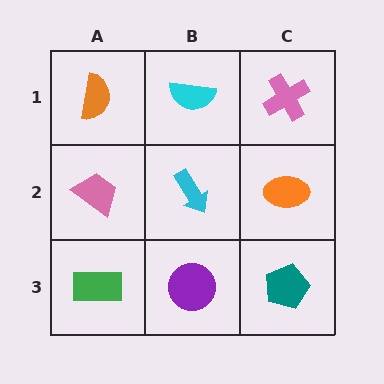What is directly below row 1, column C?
An orange ellipse.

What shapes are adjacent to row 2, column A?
An orange semicircle (row 1, column A), a green rectangle (row 3, column A), a cyan arrow (row 2, column B).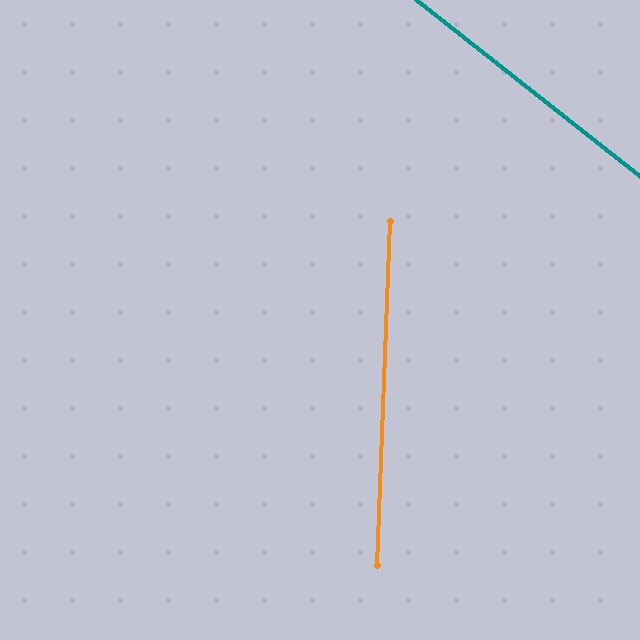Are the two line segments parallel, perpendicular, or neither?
Neither parallel nor perpendicular — they differ by about 54°.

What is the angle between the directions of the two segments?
Approximately 54 degrees.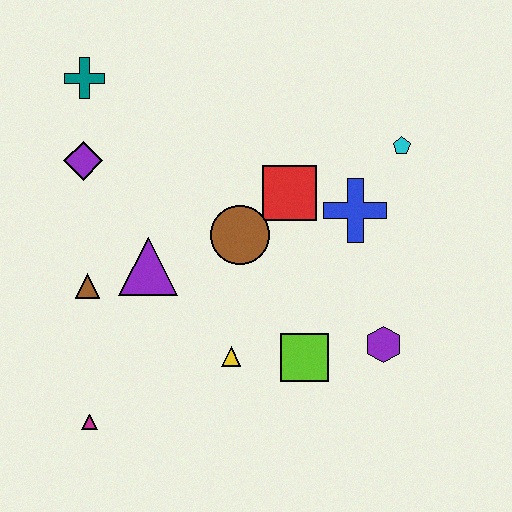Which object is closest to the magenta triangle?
The brown triangle is closest to the magenta triangle.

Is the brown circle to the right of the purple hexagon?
No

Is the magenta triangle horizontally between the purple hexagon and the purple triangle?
No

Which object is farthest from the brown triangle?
The cyan pentagon is farthest from the brown triangle.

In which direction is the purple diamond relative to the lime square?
The purple diamond is to the left of the lime square.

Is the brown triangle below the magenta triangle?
No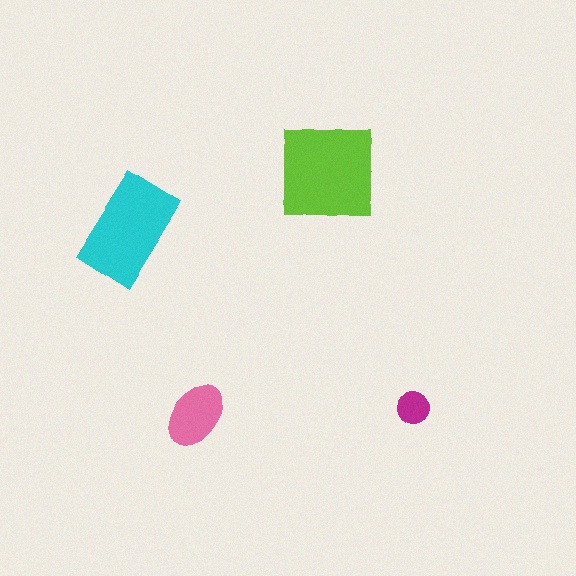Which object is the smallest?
The magenta circle.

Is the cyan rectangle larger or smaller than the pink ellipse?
Larger.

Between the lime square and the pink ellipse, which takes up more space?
The lime square.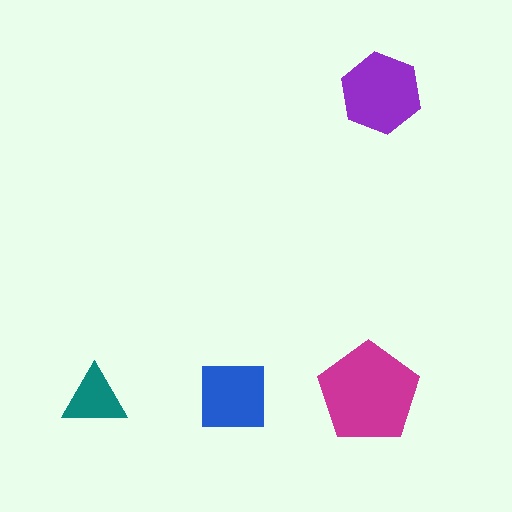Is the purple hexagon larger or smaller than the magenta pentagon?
Smaller.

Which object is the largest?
The magenta pentagon.